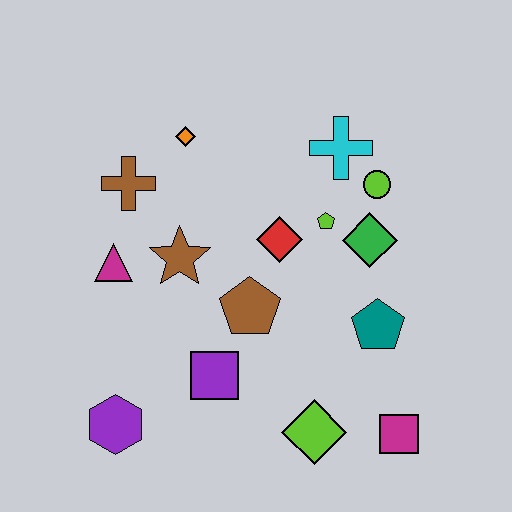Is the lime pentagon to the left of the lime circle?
Yes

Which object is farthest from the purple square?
The cyan cross is farthest from the purple square.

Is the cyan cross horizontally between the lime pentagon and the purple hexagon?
No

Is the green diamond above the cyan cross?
No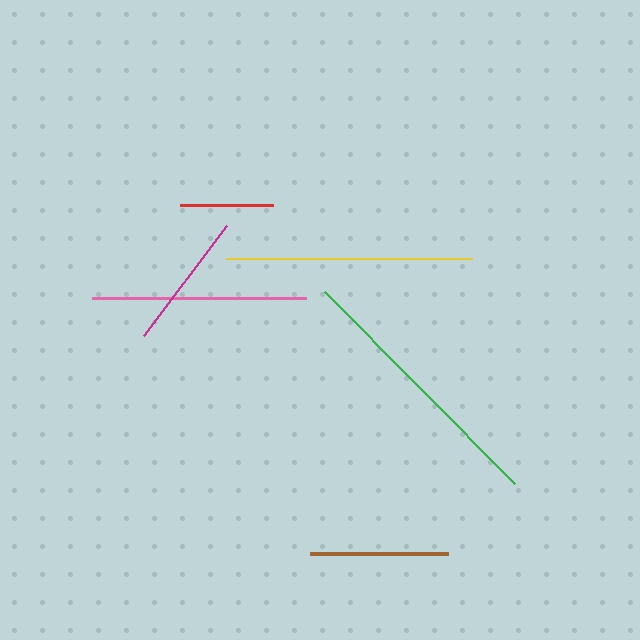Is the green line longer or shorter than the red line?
The green line is longer than the red line.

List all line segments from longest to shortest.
From longest to shortest: green, yellow, pink, brown, magenta, red.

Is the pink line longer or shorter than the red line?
The pink line is longer than the red line.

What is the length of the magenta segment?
The magenta segment is approximately 138 pixels long.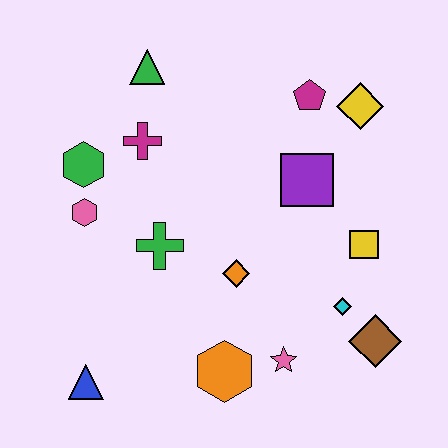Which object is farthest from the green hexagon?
The brown diamond is farthest from the green hexagon.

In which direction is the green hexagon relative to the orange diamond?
The green hexagon is to the left of the orange diamond.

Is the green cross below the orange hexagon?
No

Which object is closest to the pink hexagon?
The green hexagon is closest to the pink hexagon.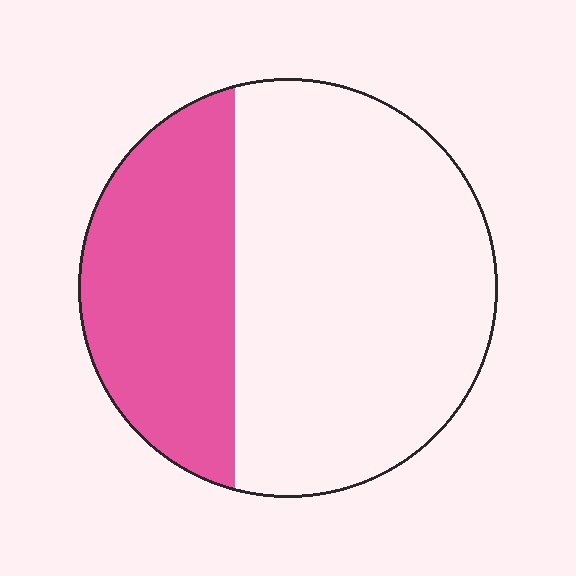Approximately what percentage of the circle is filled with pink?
Approximately 35%.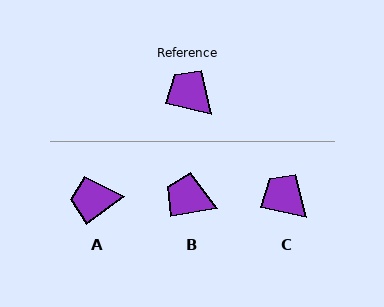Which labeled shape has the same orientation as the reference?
C.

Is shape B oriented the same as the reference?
No, it is off by about 23 degrees.